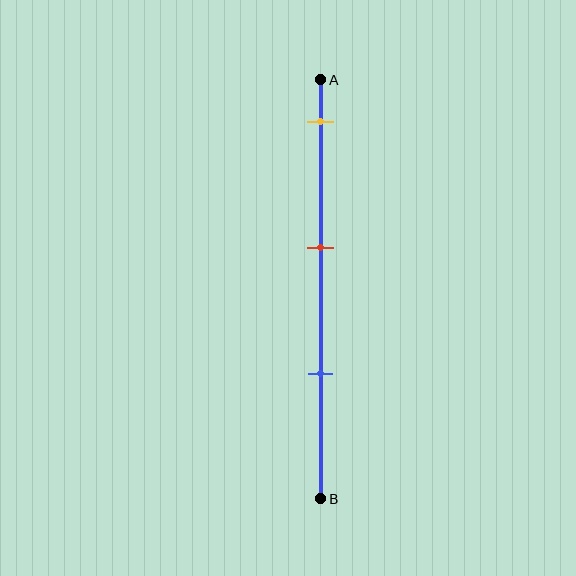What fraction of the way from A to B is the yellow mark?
The yellow mark is approximately 10% (0.1) of the way from A to B.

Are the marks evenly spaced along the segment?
Yes, the marks are approximately evenly spaced.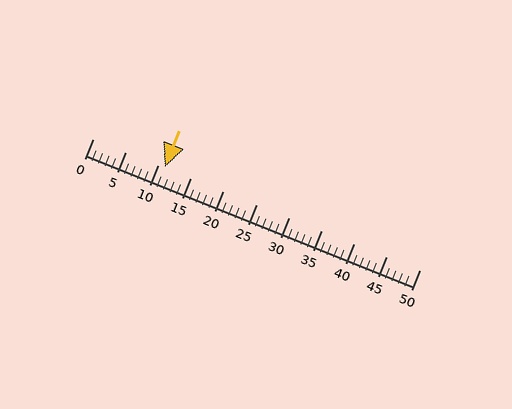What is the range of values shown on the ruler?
The ruler shows values from 0 to 50.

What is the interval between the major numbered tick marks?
The major tick marks are spaced 5 units apart.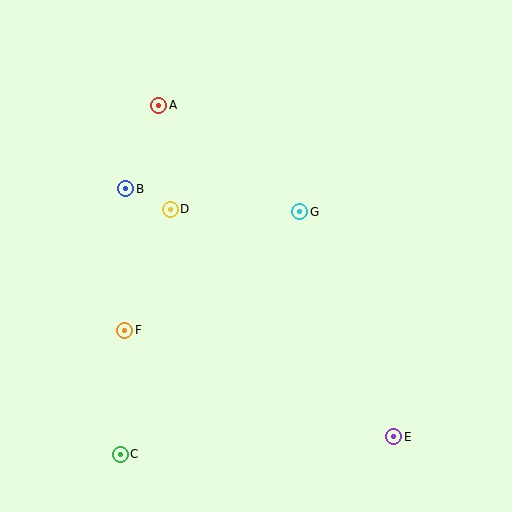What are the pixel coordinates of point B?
Point B is at (126, 189).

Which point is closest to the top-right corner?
Point G is closest to the top-right corner.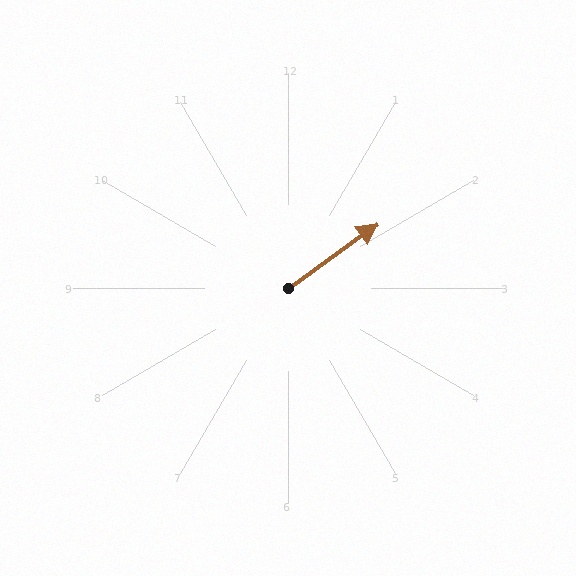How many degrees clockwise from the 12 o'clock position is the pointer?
Approximately 54 degrees.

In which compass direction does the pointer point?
Northeast.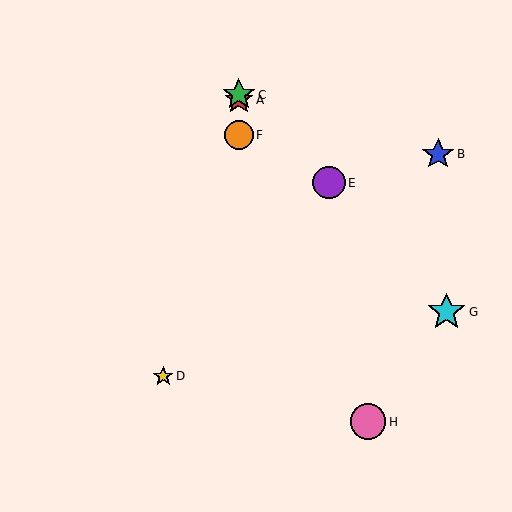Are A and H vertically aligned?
No, A is at x≈239 and H is at x≈368.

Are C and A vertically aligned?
Yes, both are at x≈239.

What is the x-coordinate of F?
Object F is at x≈239.